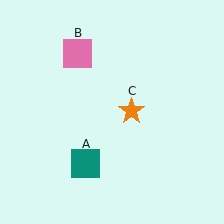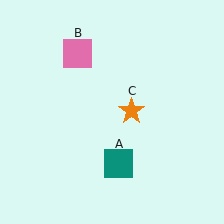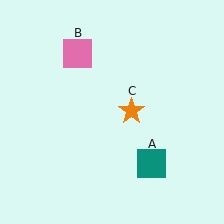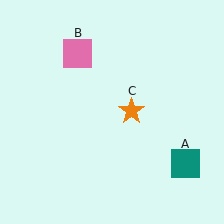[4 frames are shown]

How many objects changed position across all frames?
1 object changed position: teal square (object A).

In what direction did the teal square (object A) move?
The teal square (object A) moved right.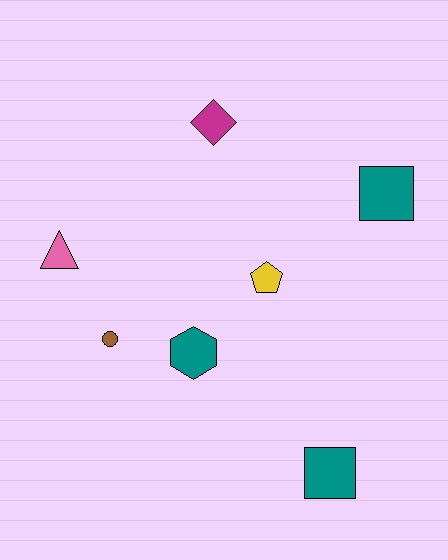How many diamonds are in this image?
There is 1 diamond.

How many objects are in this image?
There are 7 objects.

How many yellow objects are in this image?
There is 1 yellow object.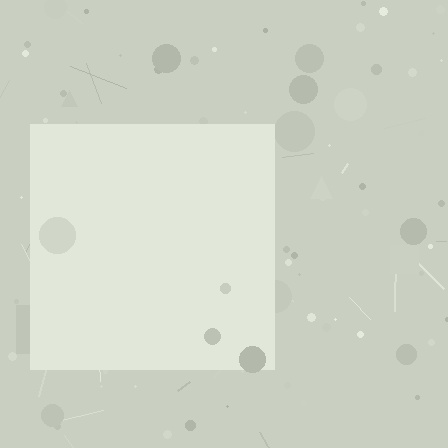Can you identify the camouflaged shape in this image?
The camouflaged shape is a square.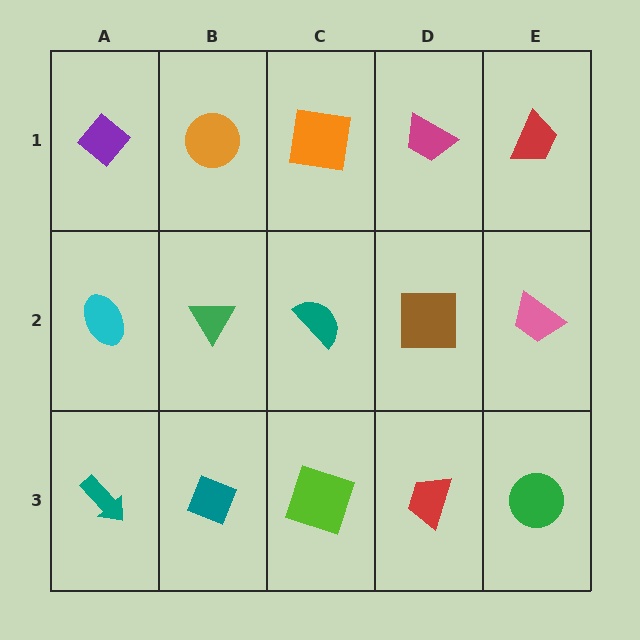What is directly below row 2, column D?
A red trapezoid.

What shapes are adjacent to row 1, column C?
A teal semicircle (row 2, column C), an orange circle (row 1, column B), a magenta trapezoid (row 1, column D).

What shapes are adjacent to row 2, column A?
A purple diamond (row 1, column A), a teal arrow (row 3, column A), a green triangle (row 2, column B).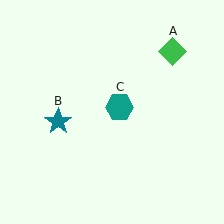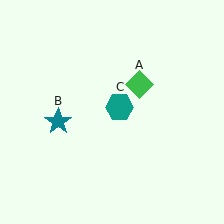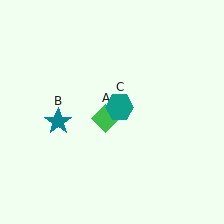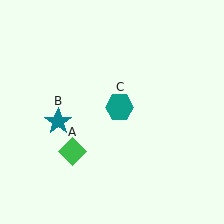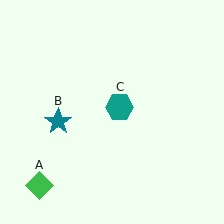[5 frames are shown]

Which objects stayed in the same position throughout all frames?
Teal star (object B) and teal hexagon (object C) remained stationary.